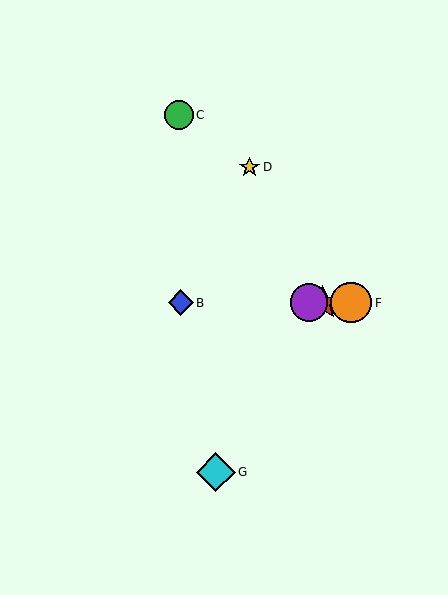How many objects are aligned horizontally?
4 objects (A, B, E, F) are aligned horizontally.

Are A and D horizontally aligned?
No, A is at y≈303 and D is at y≈167.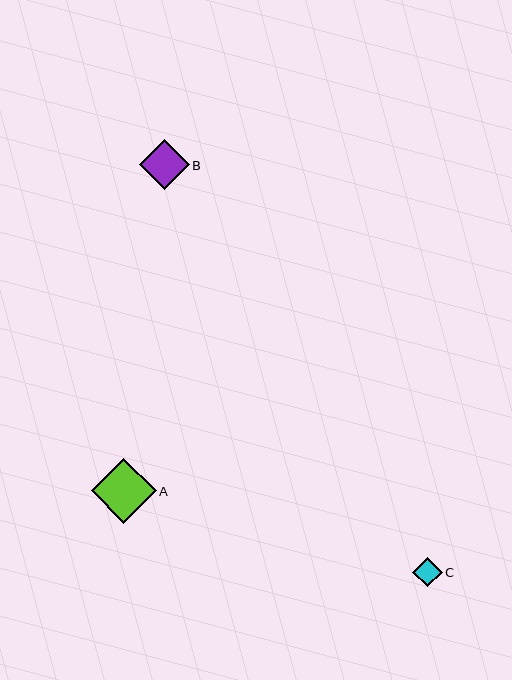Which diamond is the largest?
Diamond A is the largest with a size of approximately 64 pixels.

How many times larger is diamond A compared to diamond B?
Diamond A is approximately 1.3 times the size of diamond B.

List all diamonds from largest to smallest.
From largest to smallest: A, B, C.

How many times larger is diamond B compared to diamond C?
Diamond B is approximately 1.7 times the size of diamond C.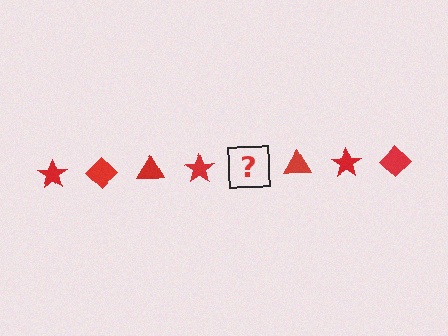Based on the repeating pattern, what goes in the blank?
The blank should be a red diamond.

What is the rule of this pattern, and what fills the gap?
The rule is that the pattern cycles through star, diamond, triangle shapes in red. The gap should be filled with a red diamond.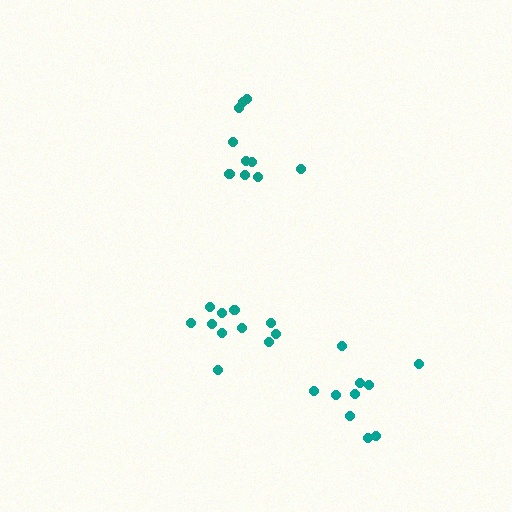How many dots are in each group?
Group 1: 10 dots, Group 2: 11 dots, Group 3: 10 dots (31 total).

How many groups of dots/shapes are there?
There are 3 groups.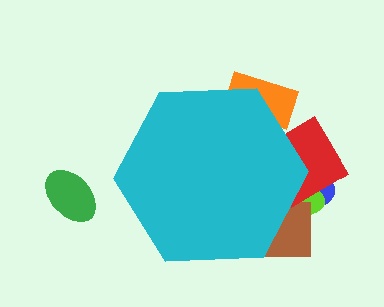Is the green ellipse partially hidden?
No, the green ellipse is fully visible.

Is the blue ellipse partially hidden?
Yes, the blue ellipse is partially hidden behind the cyan hexagon.